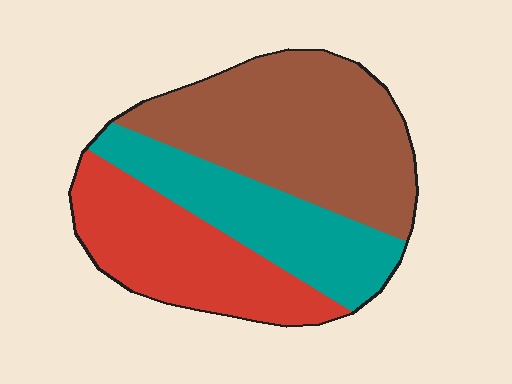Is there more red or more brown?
Brown.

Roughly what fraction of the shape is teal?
Teal covers around 25% of the shape.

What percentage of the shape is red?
Red takes up about one third (1/3) of the shape.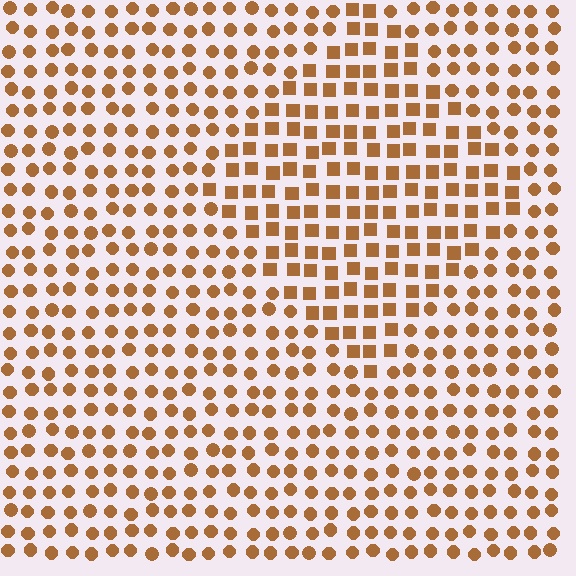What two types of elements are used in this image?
The image uses squares inside the diamond region and circles outside it.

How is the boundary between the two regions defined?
The boundary is defined by a change in element shape: squares inside vs. circles outside. All elements share the same color and spacing.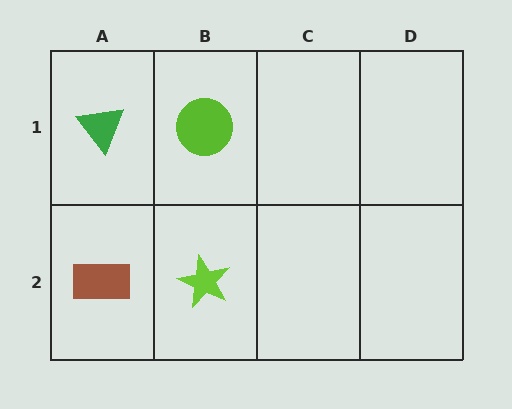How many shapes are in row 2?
2 shapes.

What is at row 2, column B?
A lime star.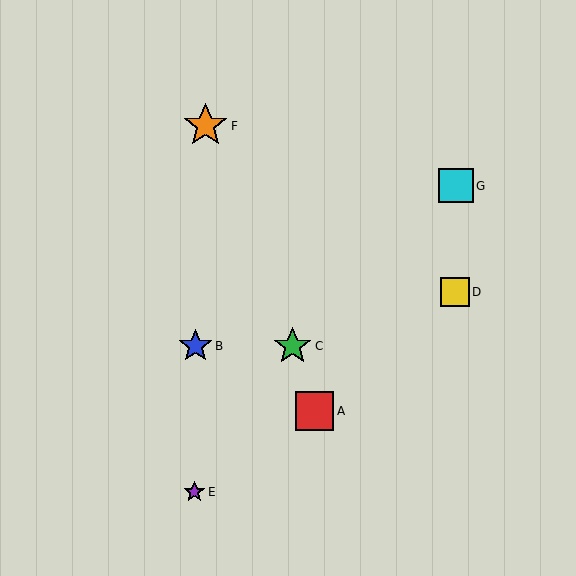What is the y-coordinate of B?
Object B is at y≈346.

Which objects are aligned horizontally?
Objects B, C are aligned horizontally.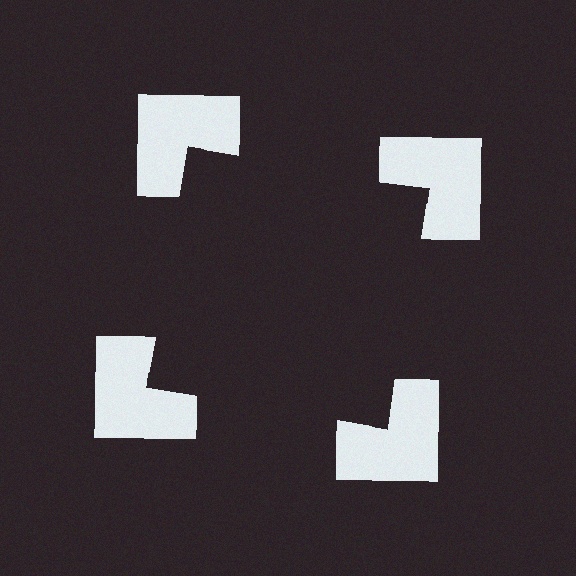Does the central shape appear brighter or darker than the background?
It typically appears slightly darker than the background, even though no actual brightness change is drawn.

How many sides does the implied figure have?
4 sides.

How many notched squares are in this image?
There are 4 — one at each vertex of the illusory square.